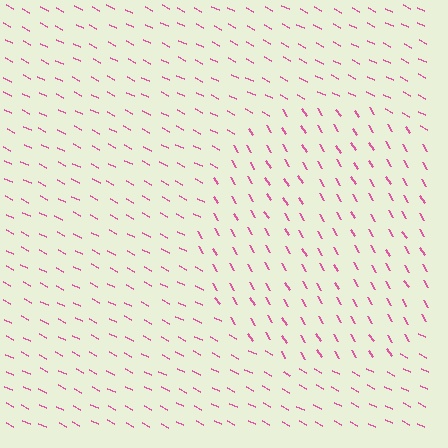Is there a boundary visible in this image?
Yes, there is a texture boundary formed by a change in line orientation.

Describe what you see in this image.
The image is filled with small pink line segments. A circle region in the image has lines oriented differently from the surrounding lines, creating a visible texture boundary.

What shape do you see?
I see a circle.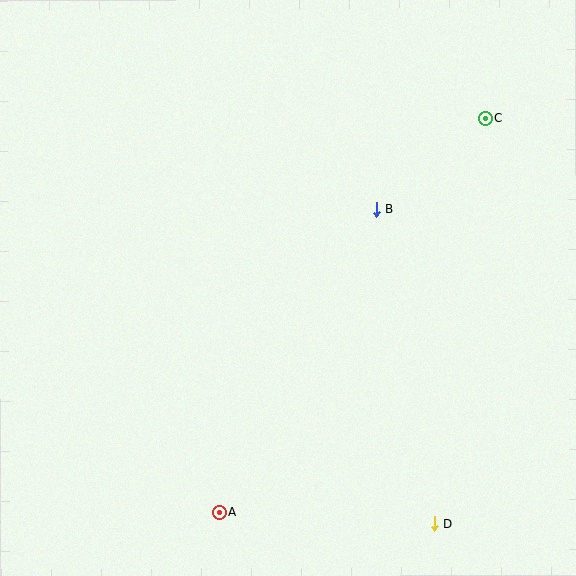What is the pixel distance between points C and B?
The distance between C and B is 142 pixels.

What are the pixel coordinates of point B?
Point B is at (376, 209).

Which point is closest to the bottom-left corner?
Point A is closest to the bottom-left corner.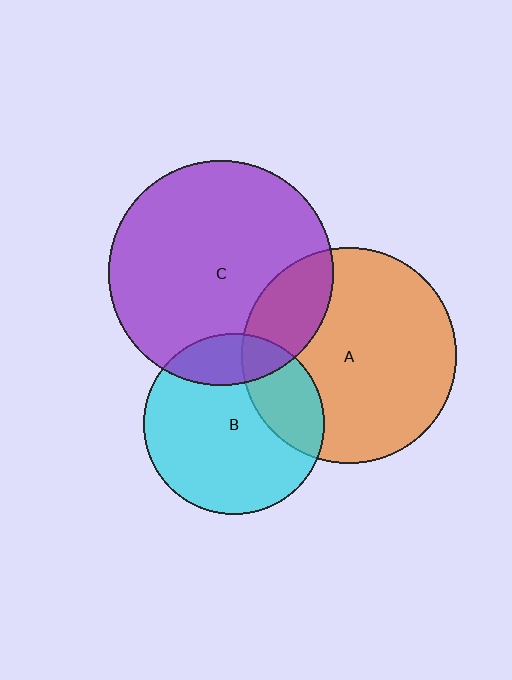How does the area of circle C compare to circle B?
Approximately 1.5 times.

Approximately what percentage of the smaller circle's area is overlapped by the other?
Approximately 20%.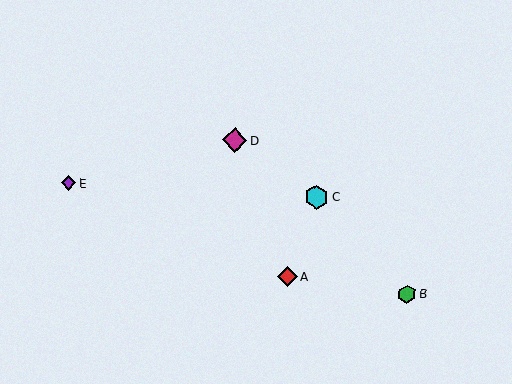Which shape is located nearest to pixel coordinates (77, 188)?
The purple diamond (labeled E) at (69, 183) is nearest to that location.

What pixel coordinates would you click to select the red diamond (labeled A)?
Click at (287, 277) to select the red diamond A.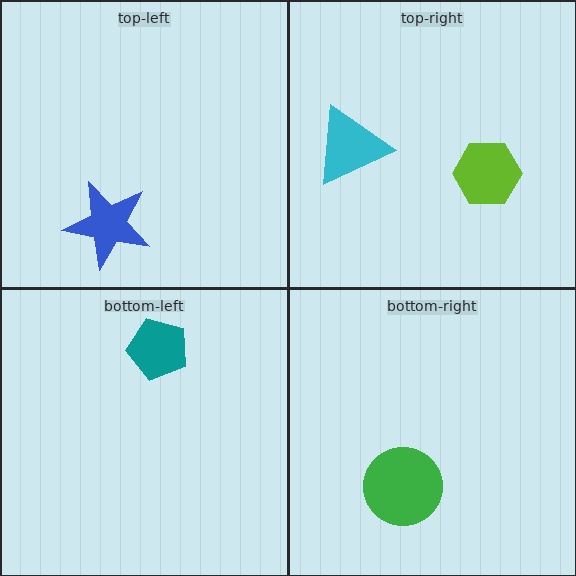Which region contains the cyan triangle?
The top-right region.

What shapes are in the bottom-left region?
The teal pentagon.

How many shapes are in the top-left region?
1.